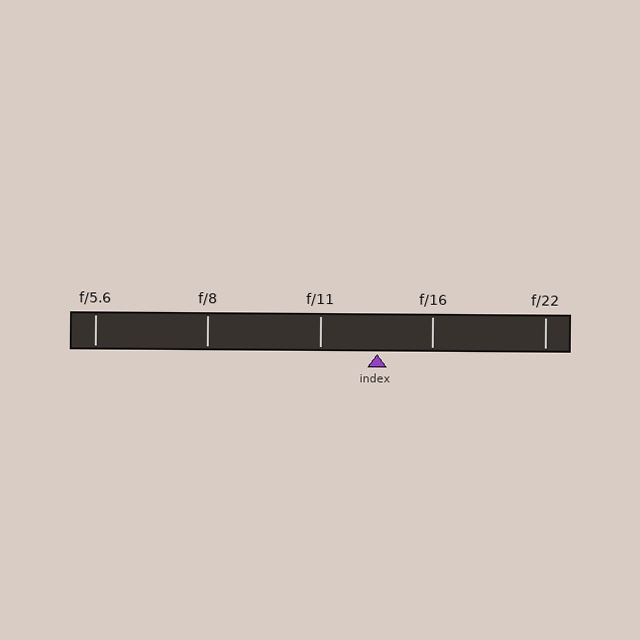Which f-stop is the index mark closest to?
The index mark is closest to f/16.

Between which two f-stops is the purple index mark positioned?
The index mark is between f/11 and f/16.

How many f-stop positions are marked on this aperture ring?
There are 5 f-stop positions marked.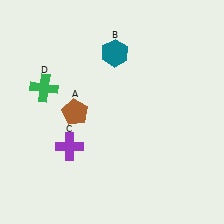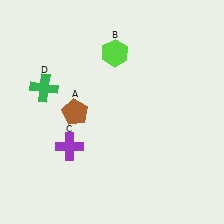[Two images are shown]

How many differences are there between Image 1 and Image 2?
There is 1 difference between the two images.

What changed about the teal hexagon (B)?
In Image 1, B is teal. In Image 2, it changed to lime.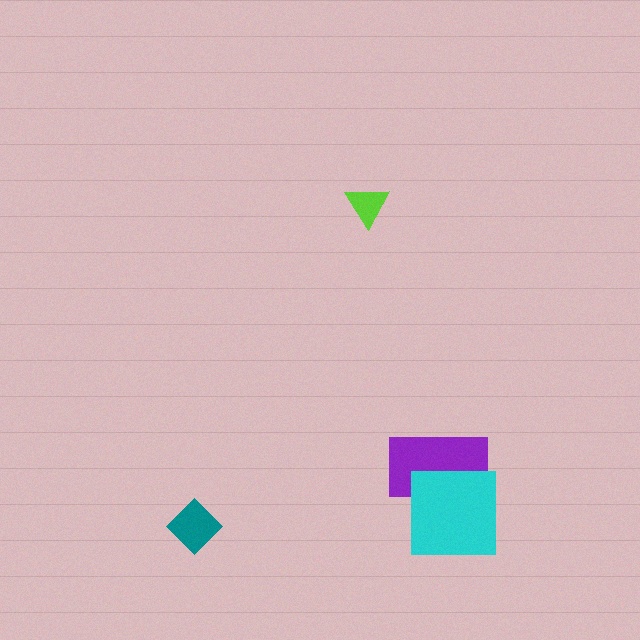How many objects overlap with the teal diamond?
0 objects overlap with the teal diamond.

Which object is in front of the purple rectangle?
The cyan square is in front of the purple rectangle.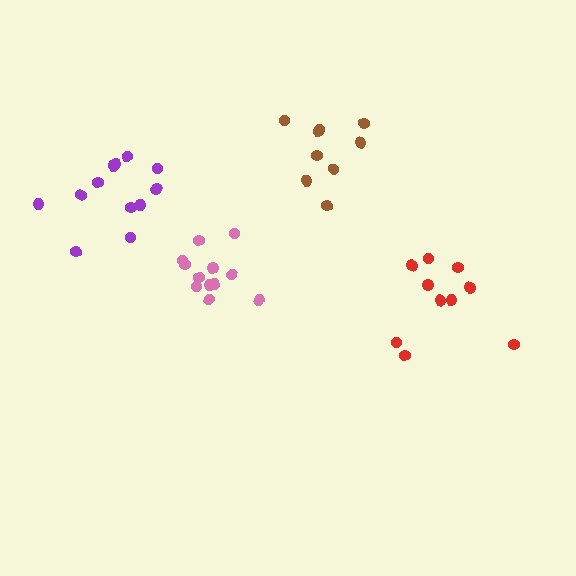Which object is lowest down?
The red cluster is bottommost.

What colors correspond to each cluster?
The clusters are colored: purple, brown, red, pink.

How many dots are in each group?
Group 1: 12 dots, Group 2: 9 dots, Group 3: 10 dots, Group 4: 12 dots (43 total).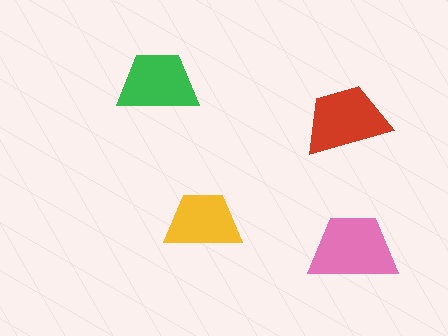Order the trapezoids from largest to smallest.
the pink one, the red one, the green one, the yellow one.